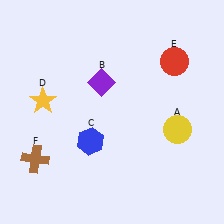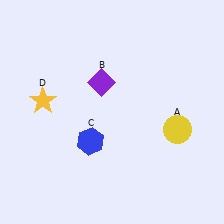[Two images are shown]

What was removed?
The brown cross (F), the red circle (E) were removed in Image 2.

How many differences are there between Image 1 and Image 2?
There are 2 differences between the two images.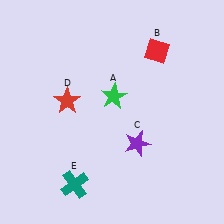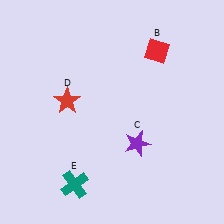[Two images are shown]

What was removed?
The green star (A) was removed in Image 2.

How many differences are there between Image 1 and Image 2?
There is 1 difference between the two images.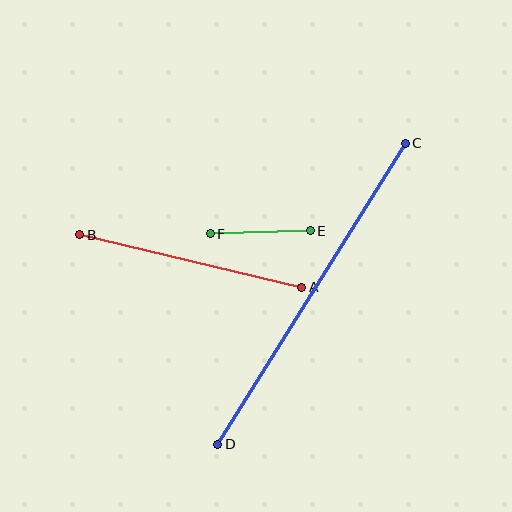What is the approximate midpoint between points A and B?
The midpoint is at approximately (191, 261) pixels.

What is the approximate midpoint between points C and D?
The midpoint is at approximately (311, 294) pixels.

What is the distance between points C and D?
The distance is approximately 355 pixels.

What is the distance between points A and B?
The distance is approximately 228 pixels.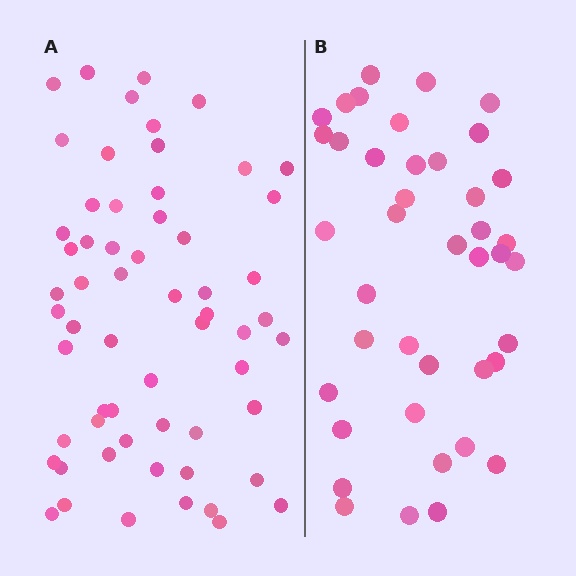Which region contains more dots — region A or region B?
Region A (the left region) has more dots.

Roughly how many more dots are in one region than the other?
Region A has approximately 20 more dots than region B.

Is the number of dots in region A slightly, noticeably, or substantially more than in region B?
Region A has substantially more. The ratio is roughly 1.5 to 1.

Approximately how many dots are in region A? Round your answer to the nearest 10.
About 60 dots.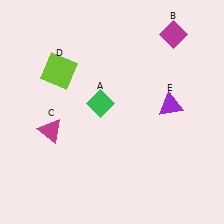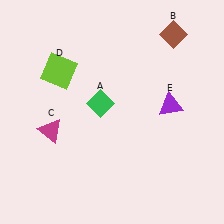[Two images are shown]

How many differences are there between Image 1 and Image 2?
There is 1 difference between the two images.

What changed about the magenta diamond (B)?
In Image 1, B is magenta. In Image 2, it changed to brown.